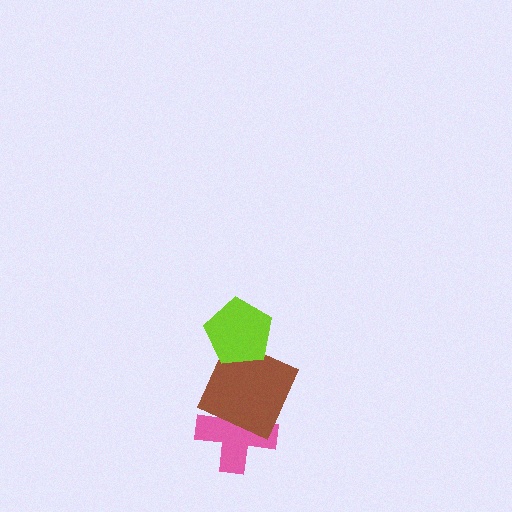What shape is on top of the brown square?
The lime pentagon is on top of the brown square.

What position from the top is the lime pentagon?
The lime pentagon is 1st from the top.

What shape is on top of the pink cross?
The brown square is on top of the pink cross.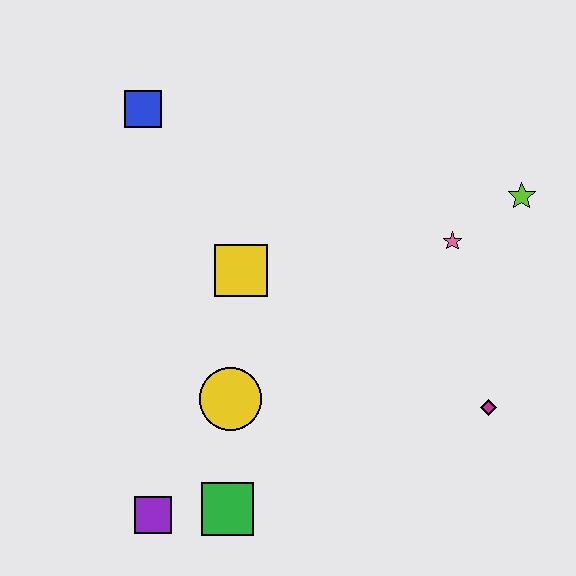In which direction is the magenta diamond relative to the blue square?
The magenta diamond is to the right of the blue square.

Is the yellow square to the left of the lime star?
Yes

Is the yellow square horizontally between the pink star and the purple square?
Yes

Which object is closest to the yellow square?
The yellow circle is closest to the yellow square.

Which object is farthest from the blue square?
The magenta diamond is farthest from the blue square.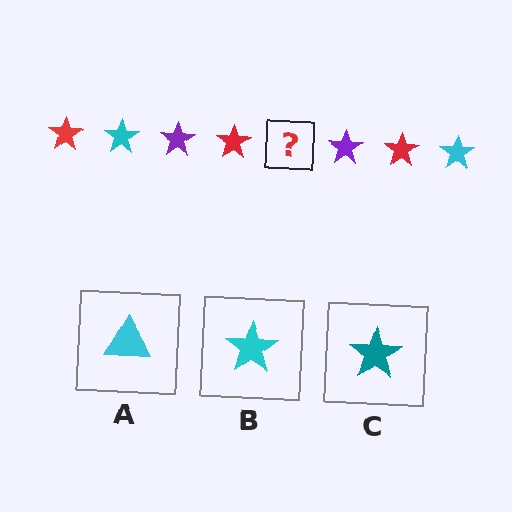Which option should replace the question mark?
Option B.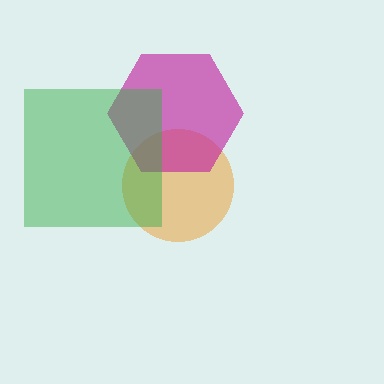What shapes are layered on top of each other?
The layered shapes are: an orange circle, a magenta hexagon, a green square.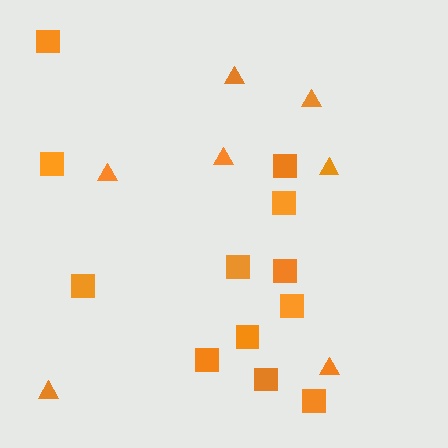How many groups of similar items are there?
There are 2 groups: one group of triangles (7) and one group of squares (12).